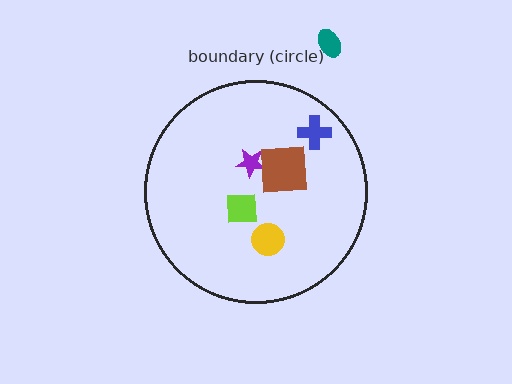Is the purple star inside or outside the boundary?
Inside.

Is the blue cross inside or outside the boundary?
Inside.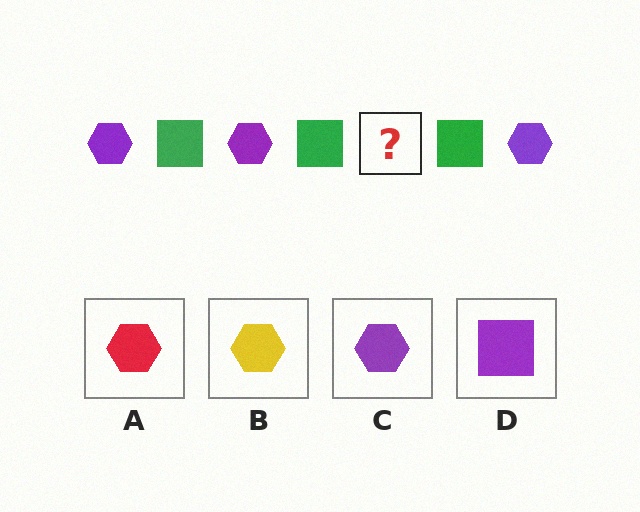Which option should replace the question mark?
Option C.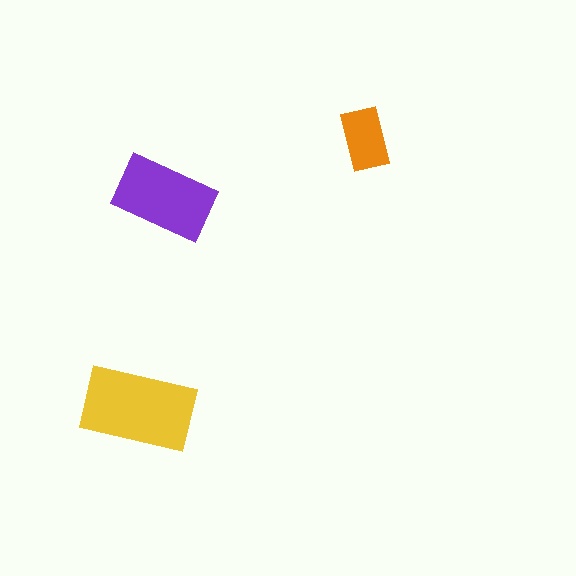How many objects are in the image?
There are 3 objects in the image.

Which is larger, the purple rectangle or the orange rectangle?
The purple one.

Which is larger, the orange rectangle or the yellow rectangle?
The yellow one.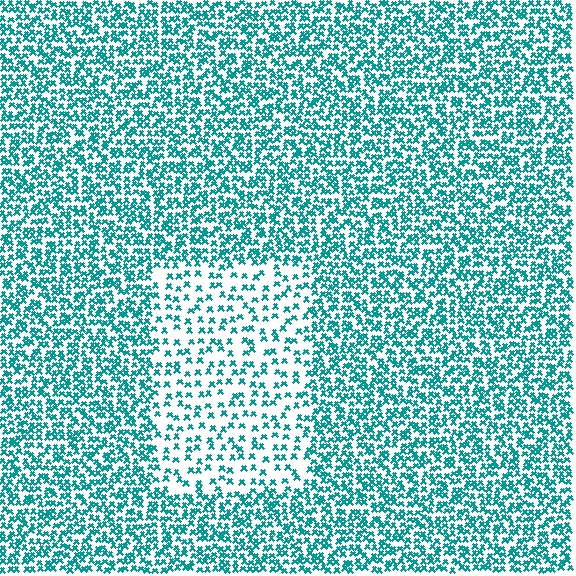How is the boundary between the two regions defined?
The boundary is defined by a change in element density (approximately 2.2x ratio). All elements are the same color, size, and shape.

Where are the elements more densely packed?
The elements are more densely packed outside the rectangle boundary.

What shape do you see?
I see a rectangle.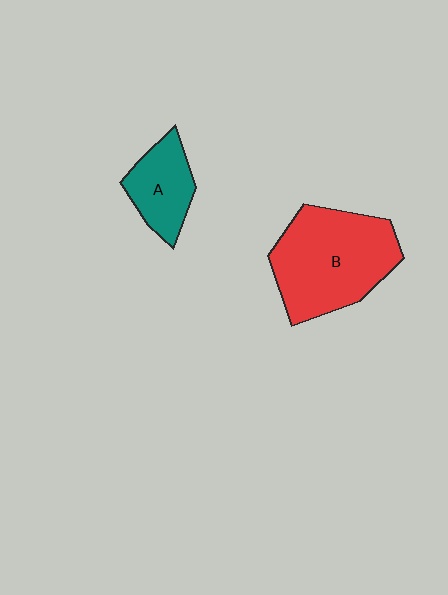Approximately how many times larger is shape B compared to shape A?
Approximately 2.1 times.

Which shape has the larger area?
Shape B (red).